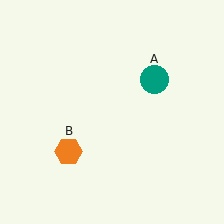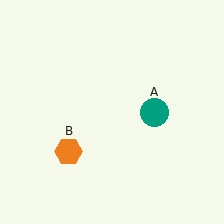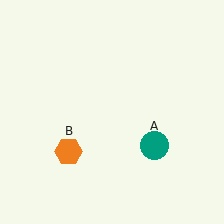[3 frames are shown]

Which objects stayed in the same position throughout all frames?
Orange hexagon (object B) remained stationary.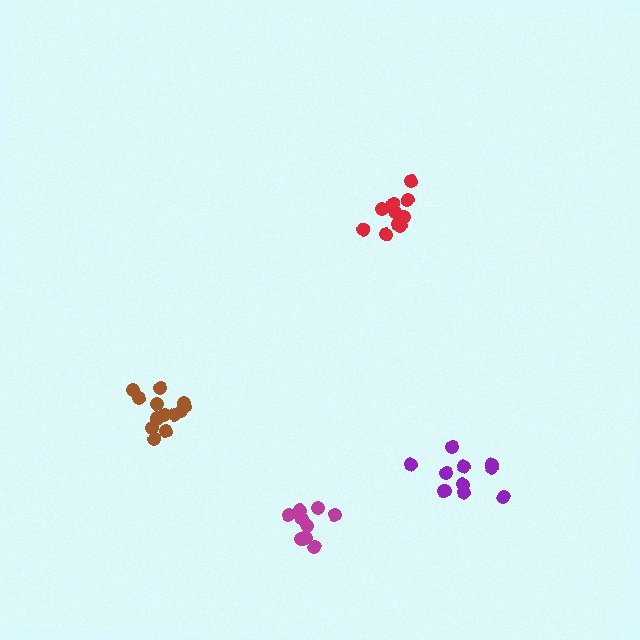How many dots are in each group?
Group 1: 13 dots, Group 2: 10 dots, Group 3: 11 dots, Group 4: 9 dots (43 total).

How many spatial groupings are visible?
There are 4 spatial groupings.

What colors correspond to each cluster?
The clusters are colored: brown, purple, red, magenta.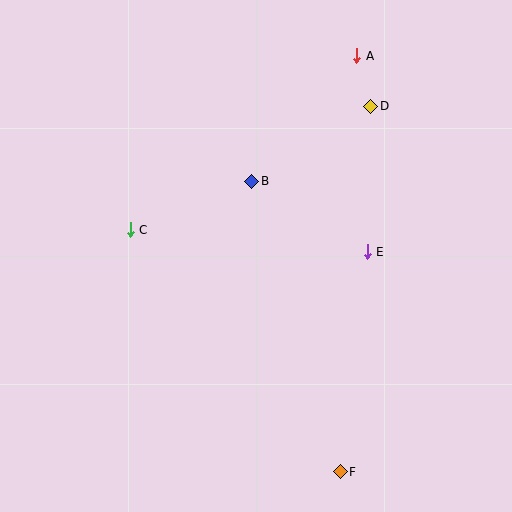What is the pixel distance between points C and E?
The distance between C and E is 238 pixels.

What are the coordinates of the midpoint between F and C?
The midpoint between F and C is at (235, 351).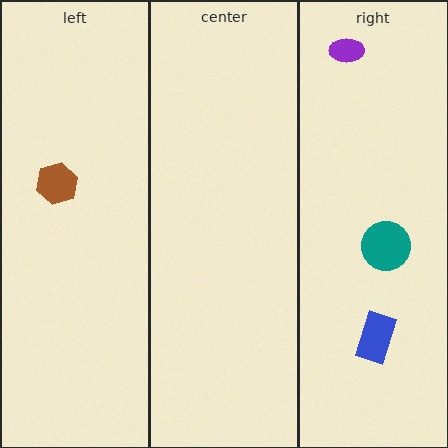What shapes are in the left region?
The brown hexagon.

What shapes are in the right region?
The teal circle, the purple ellipse, the blue rectangle.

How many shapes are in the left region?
1.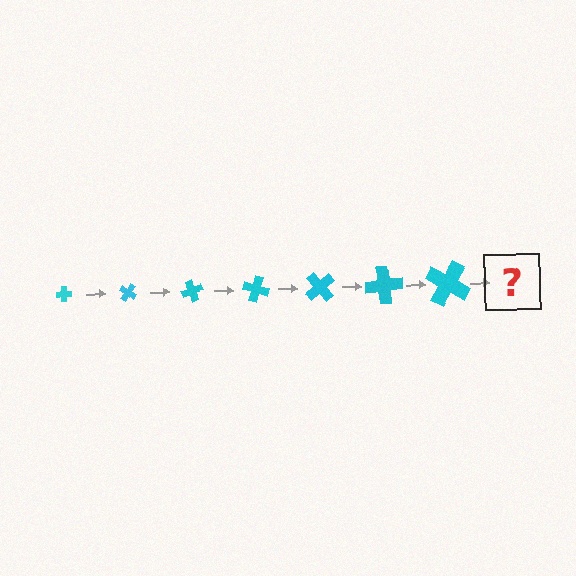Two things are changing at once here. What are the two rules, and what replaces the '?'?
The two rules are that the cross grows larger each step and it rotates 35 degrees each step. The '?' should be a cross, larger than the previous one and rotated 245 degrees from the start.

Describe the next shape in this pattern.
It should be a cross, larger than the previous one and rotated 245 degrees from the start.